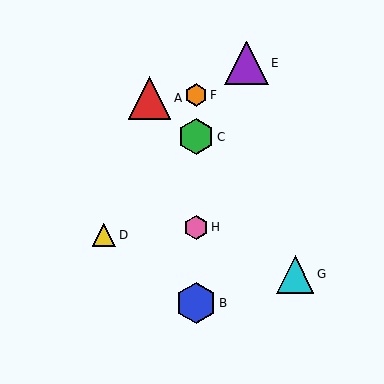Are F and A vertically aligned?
No, F is at x≈196 and A is at x≈150.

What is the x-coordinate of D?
Object D is at x≈104.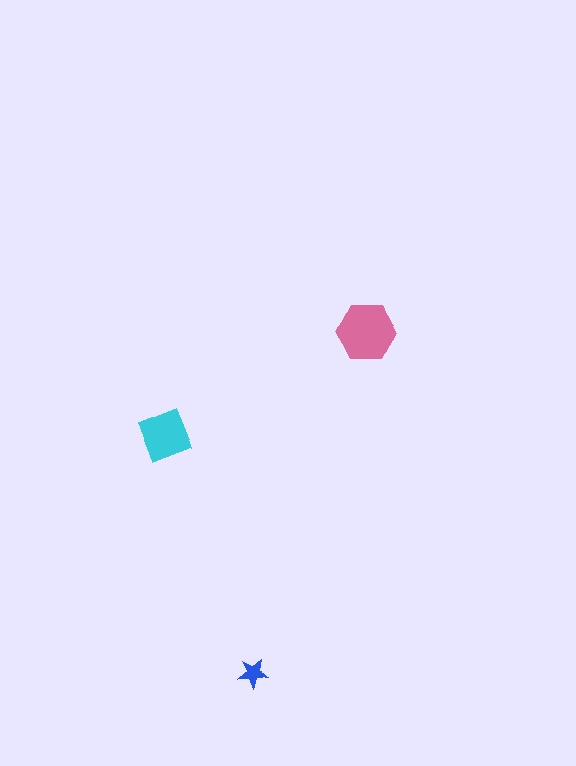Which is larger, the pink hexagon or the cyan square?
The pink hexagon.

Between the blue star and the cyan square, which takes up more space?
The cyan square.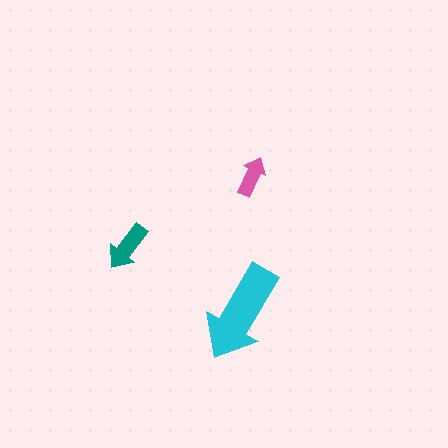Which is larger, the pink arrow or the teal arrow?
The teal one.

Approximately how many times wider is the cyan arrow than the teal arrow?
About 2 times wider.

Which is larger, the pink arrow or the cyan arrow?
The cyan one.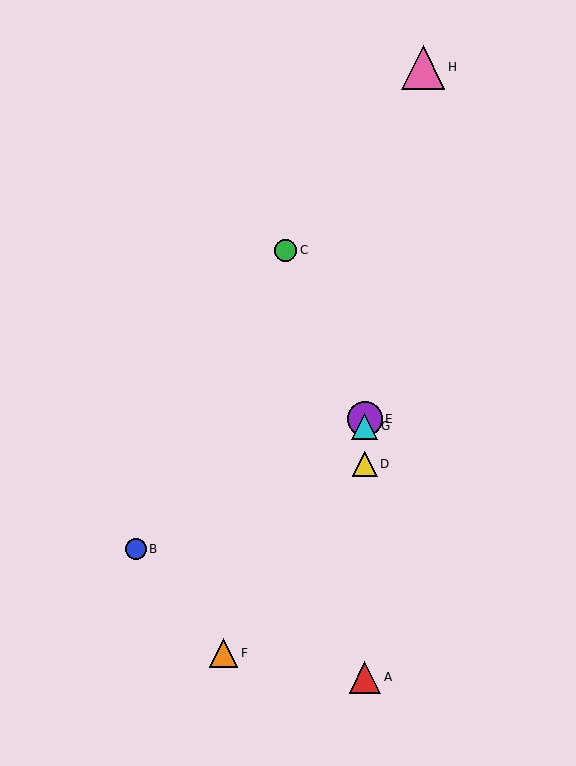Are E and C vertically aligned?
No, E is at x≈365 and C is at x≈286.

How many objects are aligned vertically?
4 objects (A, D, E, G) are aligned vertically.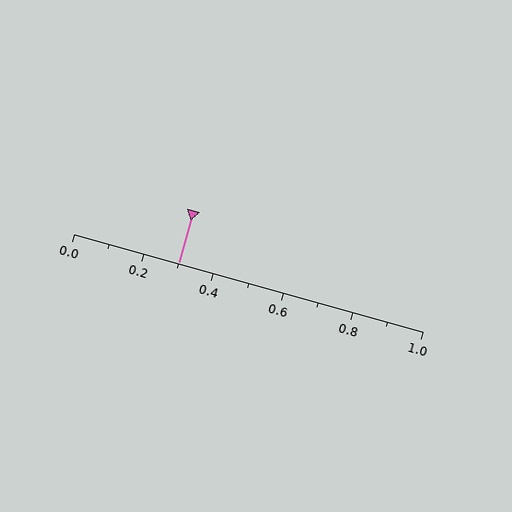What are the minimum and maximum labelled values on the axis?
The axis runs from 0.0 to 1.0.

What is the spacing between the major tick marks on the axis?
The major ticks are spaced 0.2 apart.